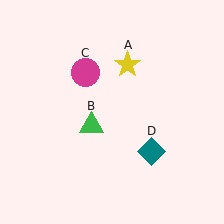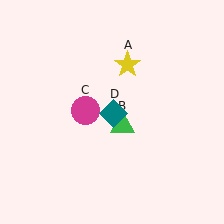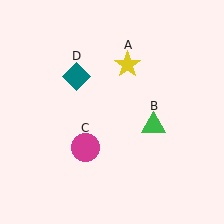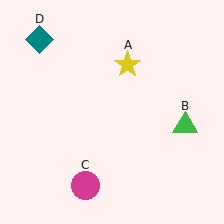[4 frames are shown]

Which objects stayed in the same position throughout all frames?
Yellow star (object A) remained stationary.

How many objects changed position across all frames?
3 objects changed position: green triangle (object B), magenta circle (object C), teal diamond (object D).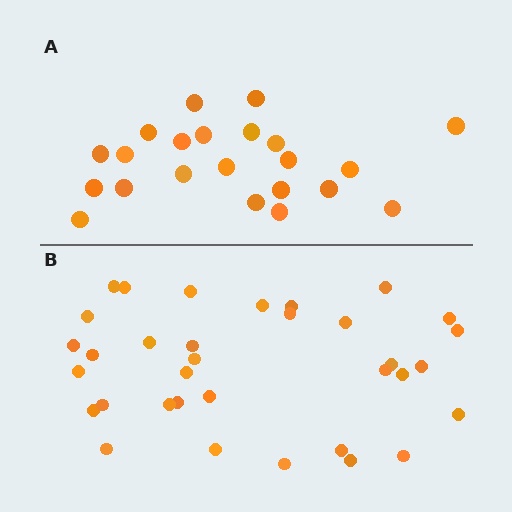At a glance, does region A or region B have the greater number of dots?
Region B (the bottom region) has more dots.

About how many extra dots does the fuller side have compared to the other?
Region B has roughly 12 or so more dots than region A.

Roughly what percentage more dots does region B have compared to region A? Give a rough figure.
About 55% more.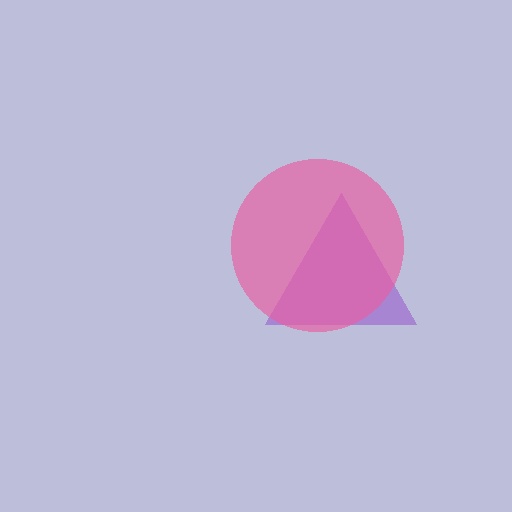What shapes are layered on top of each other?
The layered shapes are: a purple triangle, a pink circle.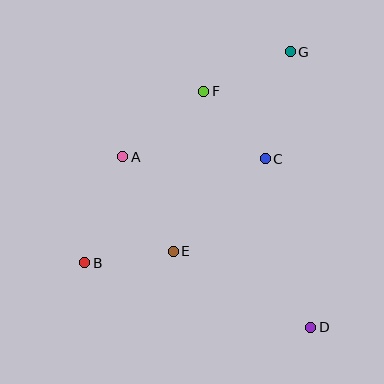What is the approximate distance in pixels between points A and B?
The distance between A and B is approximately 113 pixels.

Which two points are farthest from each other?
Points B and G are farthest from each other.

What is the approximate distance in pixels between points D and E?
The distance between D and E is approximately 157 pixels.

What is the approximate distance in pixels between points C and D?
The distance between C and D is approximately 174 pixels.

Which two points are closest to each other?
Points B and E are closest to each other.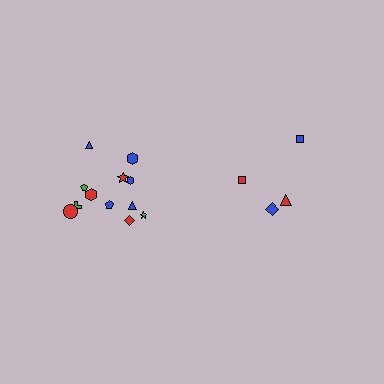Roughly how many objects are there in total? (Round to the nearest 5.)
Roughly 15 objects in total.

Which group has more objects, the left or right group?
The left group.